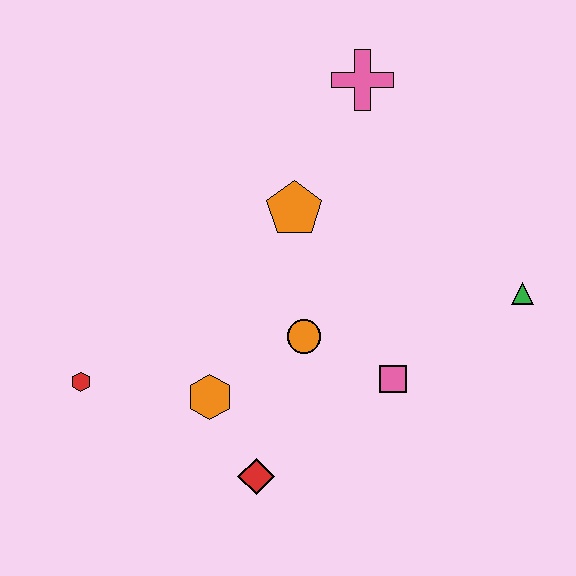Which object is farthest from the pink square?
The red hexagon is farthest from the pink square.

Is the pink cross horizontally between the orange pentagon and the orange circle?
No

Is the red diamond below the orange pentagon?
Yes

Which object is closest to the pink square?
The orange circle is closest to the pink square.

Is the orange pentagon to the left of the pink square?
Yes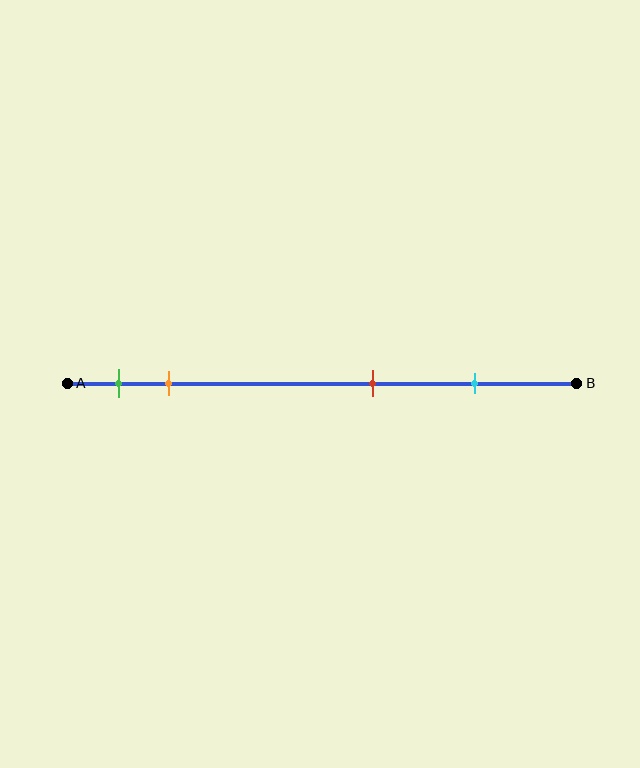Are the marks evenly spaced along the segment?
No, the marks are not evenly spaced.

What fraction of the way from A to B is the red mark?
The red mark is approximately 60% (0.6) of the way from A to B.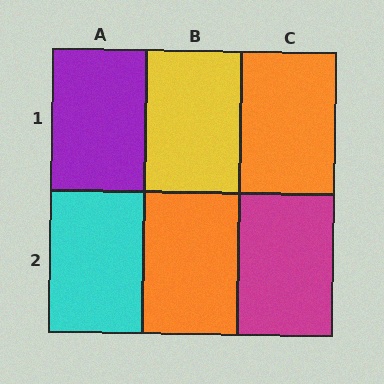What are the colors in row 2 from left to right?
Cyan, orange, magenta.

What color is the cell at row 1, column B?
Yellow.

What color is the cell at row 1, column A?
Purple.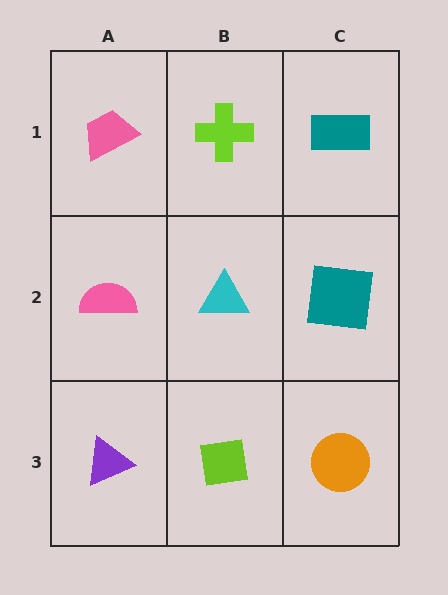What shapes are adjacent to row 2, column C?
A teal rectangle (row 1, column C), an orange circle (row 3, column C), a cyan triangle (row 2, column B).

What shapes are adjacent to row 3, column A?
A pink semicircle (row 2, column A), a lime square (row 3, column B).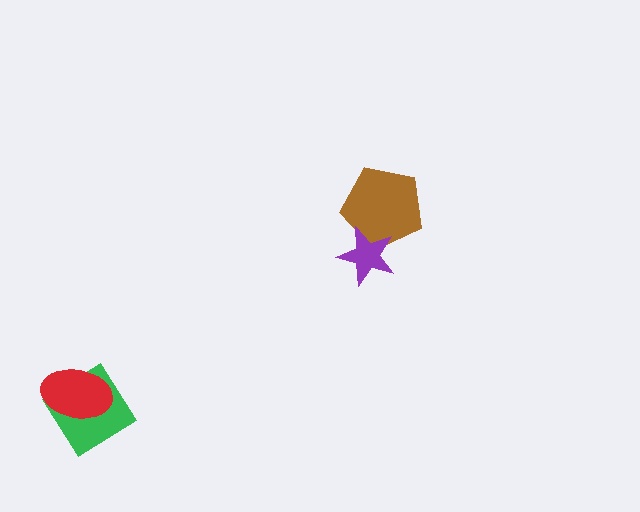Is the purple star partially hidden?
No, no other shape covers it.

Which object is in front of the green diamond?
The red ellipse is in front of the green diamond.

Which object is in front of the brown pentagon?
The purple star is in front of the brown pentagon.